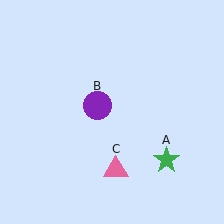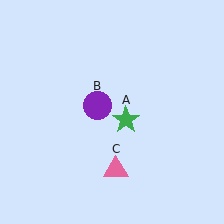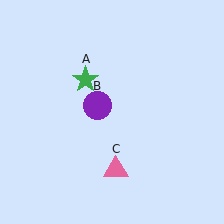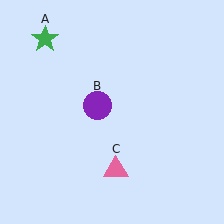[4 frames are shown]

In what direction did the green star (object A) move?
The green star (object A) moved up and to the left.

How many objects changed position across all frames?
1 object changed position: green star (object A).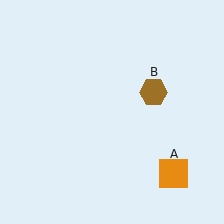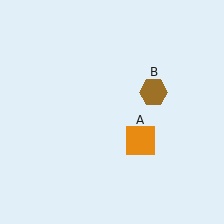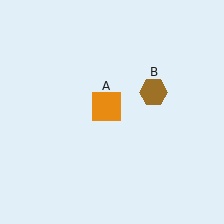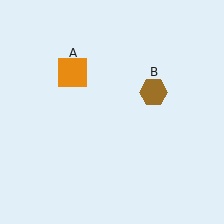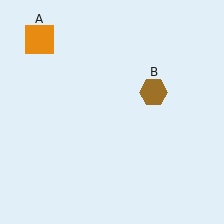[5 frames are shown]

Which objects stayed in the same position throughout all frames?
Brown hexagon (object B) remained stationary.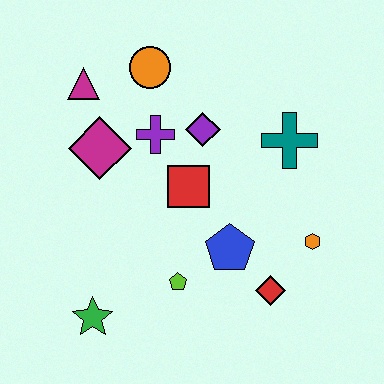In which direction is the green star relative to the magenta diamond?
The green star is below the magenta diamond.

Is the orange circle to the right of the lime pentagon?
No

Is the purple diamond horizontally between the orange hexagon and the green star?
Yes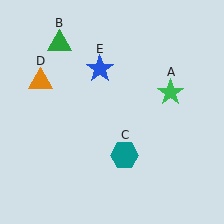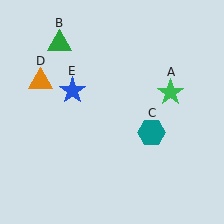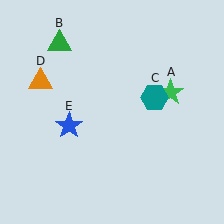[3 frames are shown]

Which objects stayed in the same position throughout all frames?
Green star (object A) and green triangle (object B) and orange triangle (object D) remained stationary.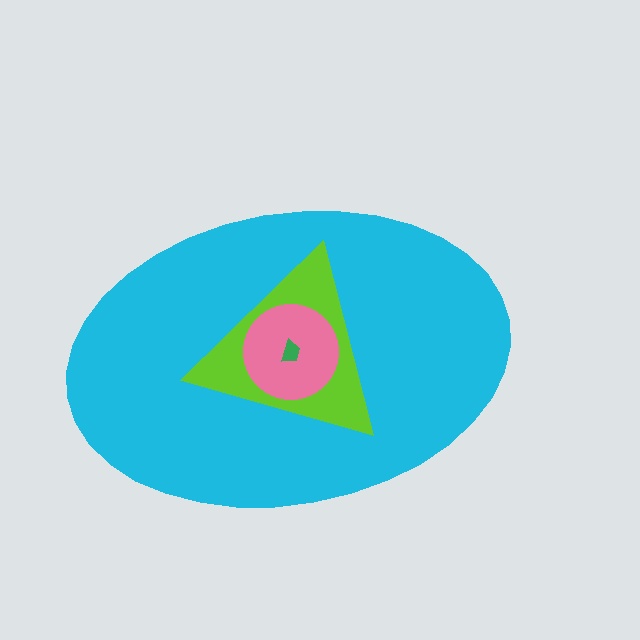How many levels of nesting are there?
4.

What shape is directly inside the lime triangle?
The pink circle.